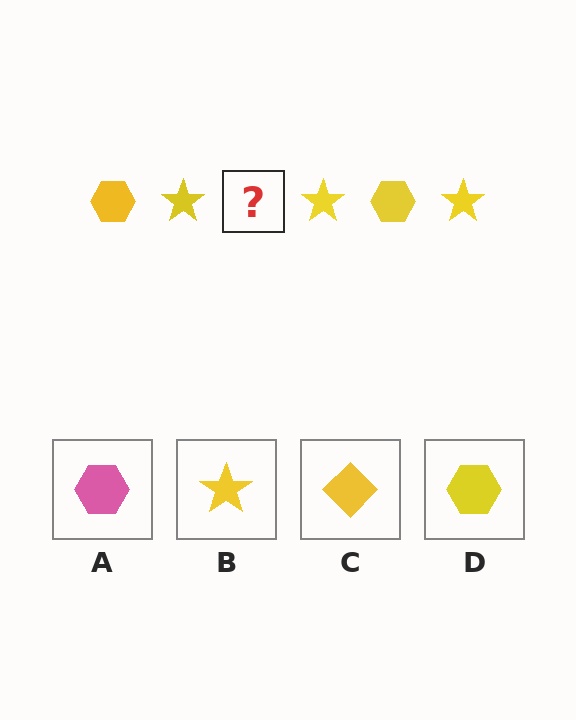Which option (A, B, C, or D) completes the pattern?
D.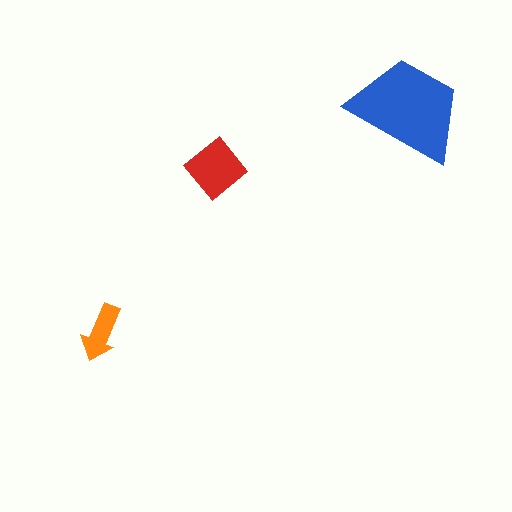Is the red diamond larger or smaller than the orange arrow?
Larger.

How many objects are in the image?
There are 3 objects in the image.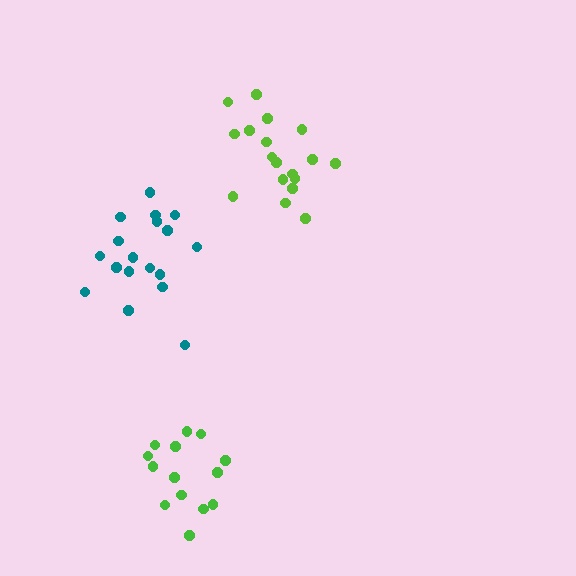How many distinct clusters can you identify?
There are 3 distinct clusters.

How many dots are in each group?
Group 1: 18 dots, Group 2: 18 dots, Group 3: 14 dots (50 total).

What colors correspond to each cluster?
The clusters are colored: lime, teal, green.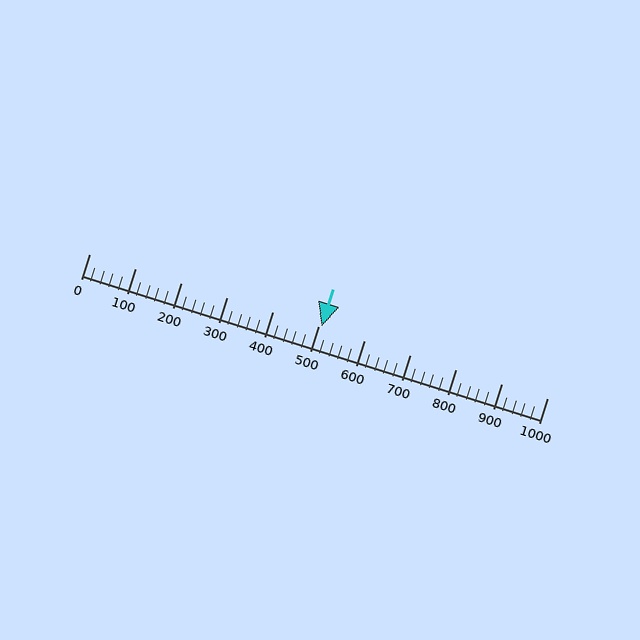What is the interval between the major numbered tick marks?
The major tick marks are spaced 100 units apart.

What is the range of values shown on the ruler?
The ruler shows values from 0 to 1000.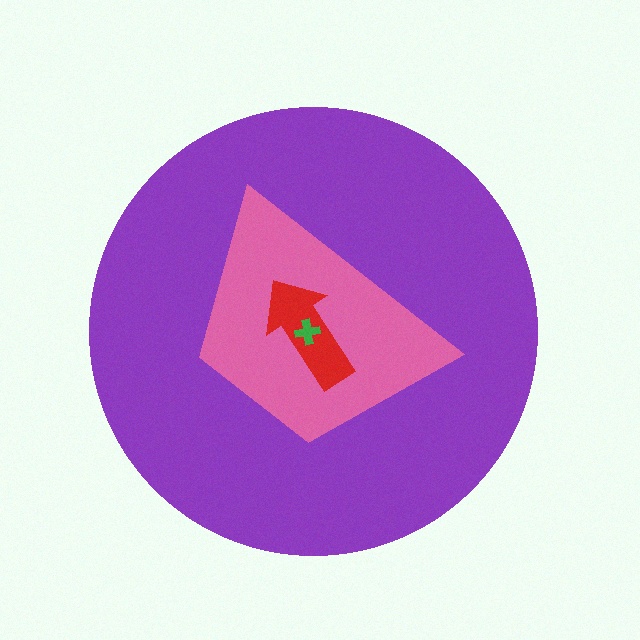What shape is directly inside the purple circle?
The pink trapezoid.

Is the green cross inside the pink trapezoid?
Yes.